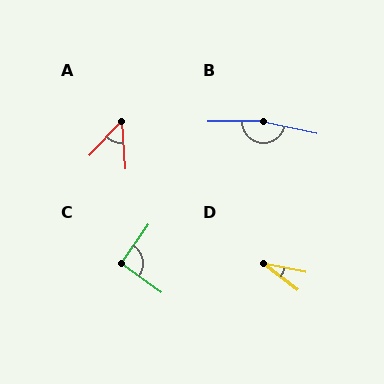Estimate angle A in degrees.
Approximately 47 degrees.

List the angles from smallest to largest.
D (25°), A (47°), C (91°), B (167°).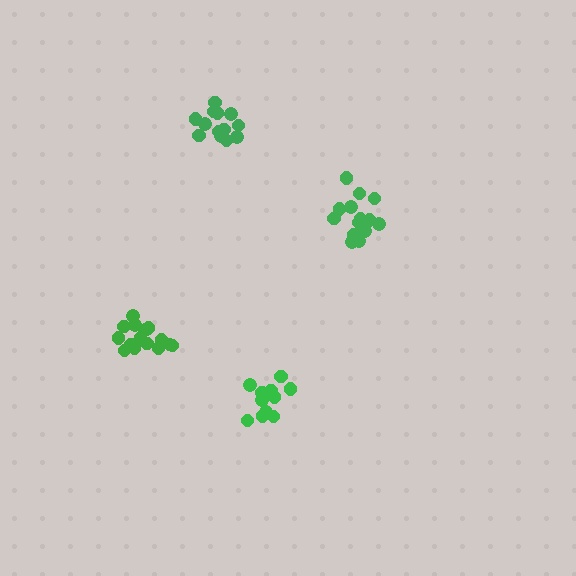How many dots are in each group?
Group 1: 13 dots, Group 2: 15 dots, Group 3: 15 dots, Group 4: 11 dots (54 total).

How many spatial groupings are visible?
There are 4 spatial groupings.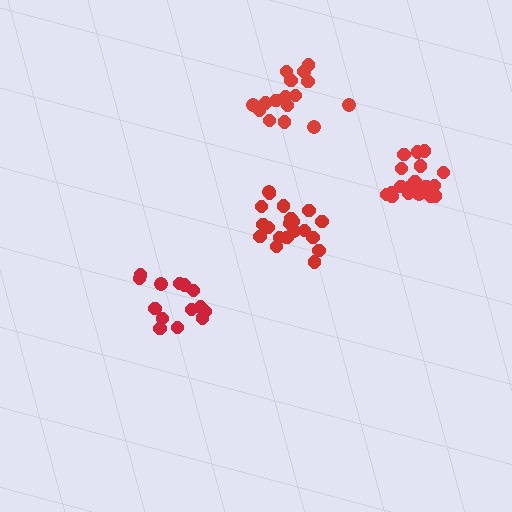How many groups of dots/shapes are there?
There are 4 groups.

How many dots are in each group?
Group 1: 17 dots, Group 2: 20 dots, Group 3: 20 dots, Group 4: 14 dots (71 total).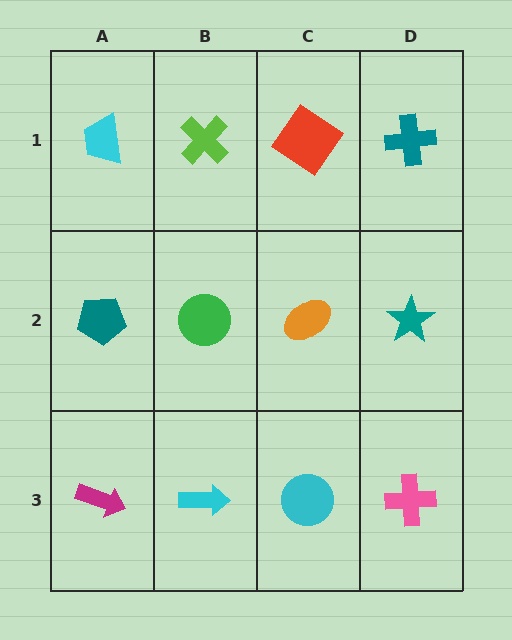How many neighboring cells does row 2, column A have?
3.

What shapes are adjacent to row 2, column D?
A teal cross (row 1, column D), a pink cross (row 3, column D), an orange ellipse (row 2, column C).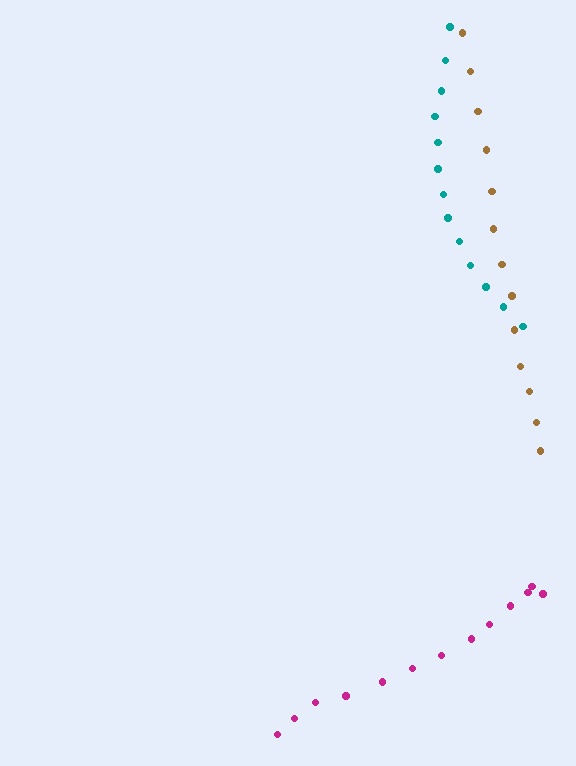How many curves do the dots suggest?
There are 3 distinct paths.